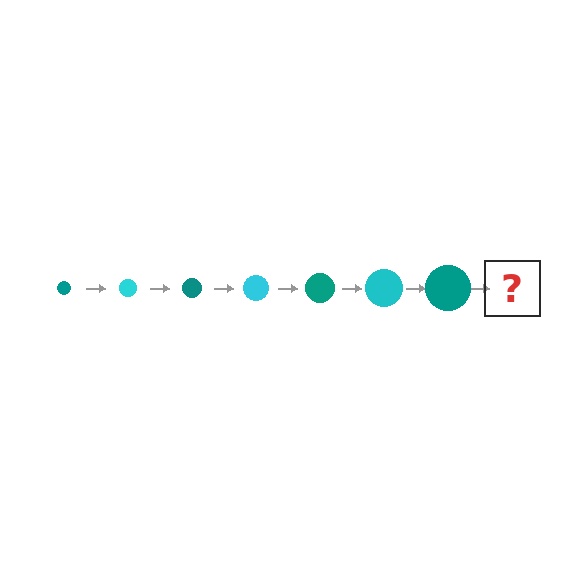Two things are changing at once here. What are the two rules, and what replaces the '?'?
The two rules are that the circle grows larger each step and the color cycles through teal and cyan. The '?' should be a cyan circle, larger than the previous one.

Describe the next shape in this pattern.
It should be a cyan circle, larger than the previous one.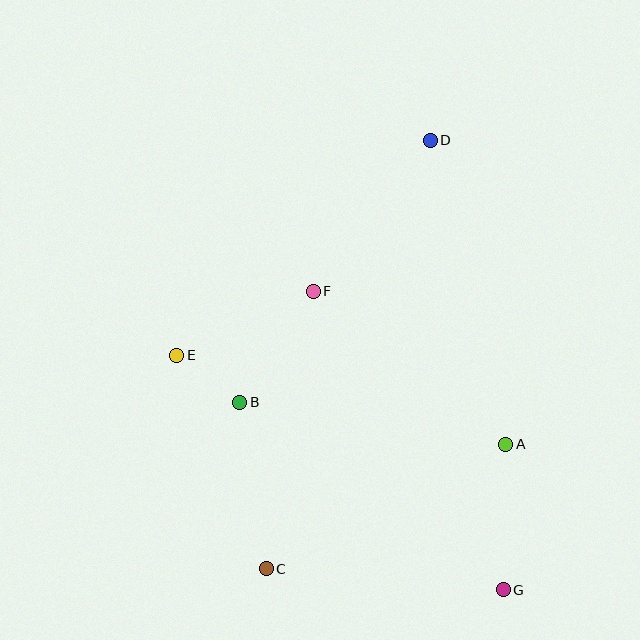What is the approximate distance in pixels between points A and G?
The distance between A and G is approximately 146 pixels.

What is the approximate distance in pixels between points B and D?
The distance between B and D is approximately 324 pixels.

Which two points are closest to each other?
Points B and E are closest to each other.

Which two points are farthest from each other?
Points C and D are farthest from each other.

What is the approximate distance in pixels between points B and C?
The distance between B and C is approximately 169 pixels.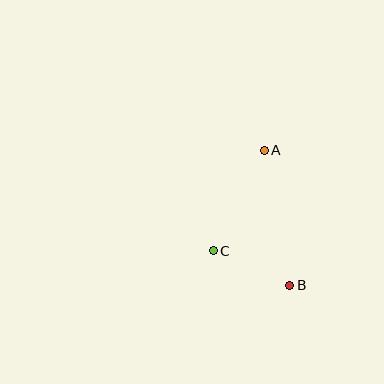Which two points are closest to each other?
Points B and C are closest to each other.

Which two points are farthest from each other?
Points A and B are farthest from each other.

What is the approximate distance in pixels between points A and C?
The distance between A and C is approximately 113 pixels.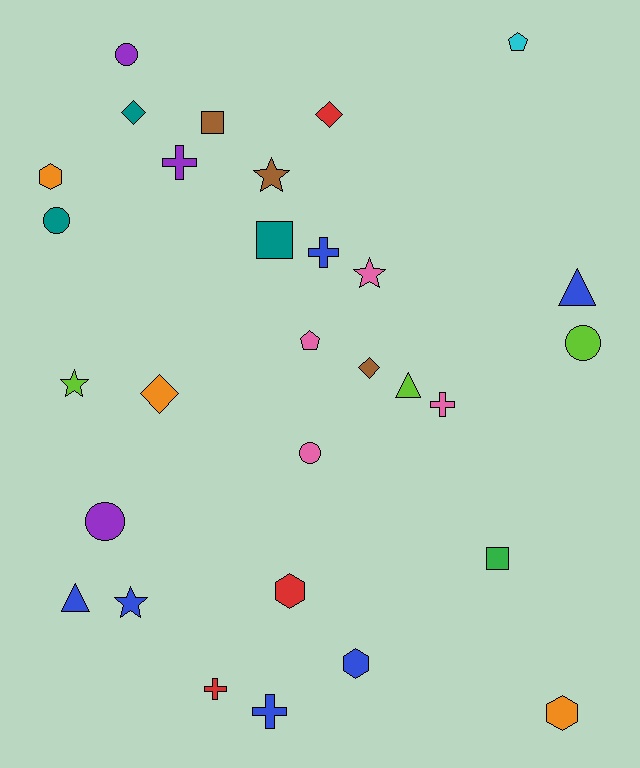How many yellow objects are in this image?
There are no yellow objects.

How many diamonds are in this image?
There are 4 diamonds.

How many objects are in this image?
There are 30 objects.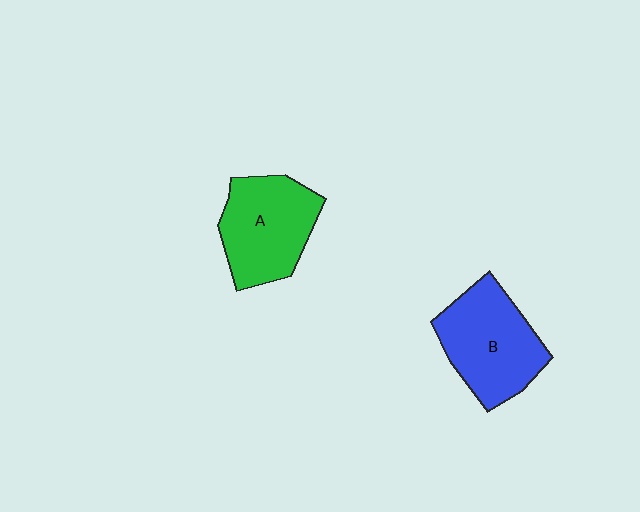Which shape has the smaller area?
Shape A (green).